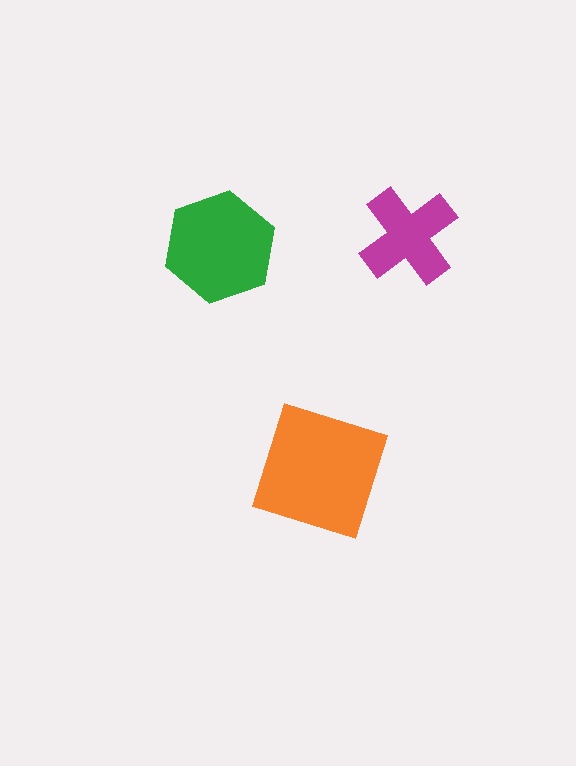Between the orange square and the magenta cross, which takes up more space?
The orange square.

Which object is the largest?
The orange square.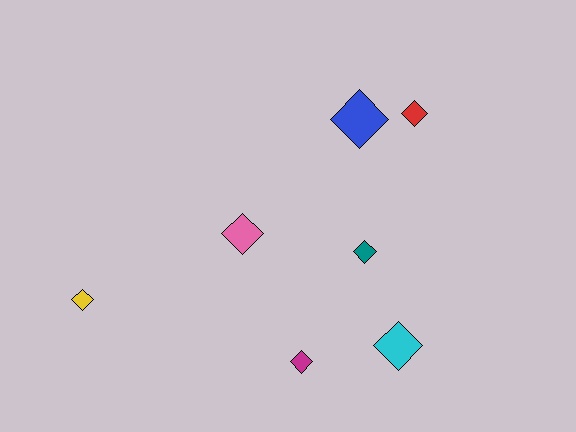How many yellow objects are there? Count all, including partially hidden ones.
There is 1 yellow object.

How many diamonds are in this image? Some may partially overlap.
There are 7 diamonds.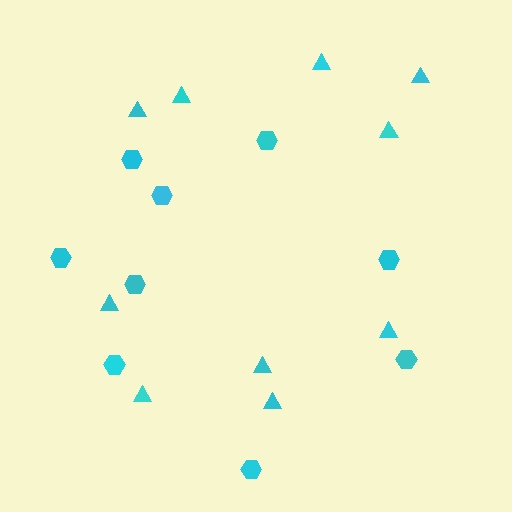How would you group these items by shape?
There are 2 groups: one group of triangles (10) and one group of hexagons (9).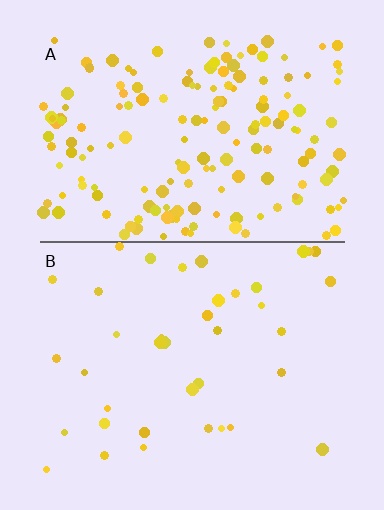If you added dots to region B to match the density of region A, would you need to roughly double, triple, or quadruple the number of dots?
Approximately quadruple.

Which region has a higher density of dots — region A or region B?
A (the top).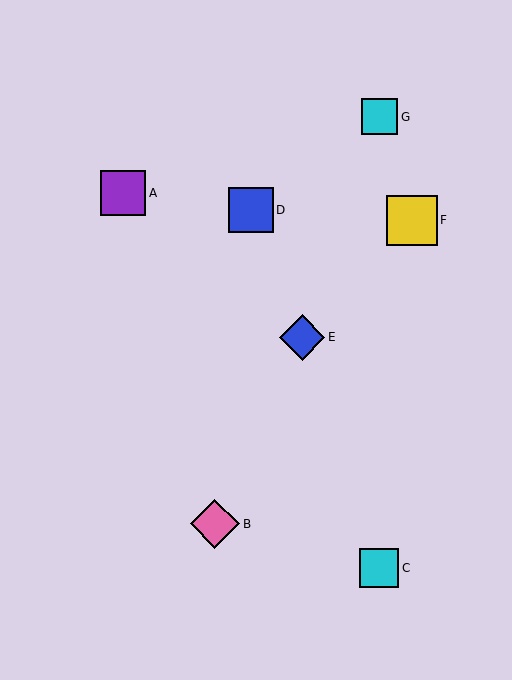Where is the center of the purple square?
The center of the purple square is at (123, 193).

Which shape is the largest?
The yellow square (labeled F) is the largest.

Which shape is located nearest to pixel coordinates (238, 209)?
The blue square (labeled D) at (251, 210) is nearest to that location.